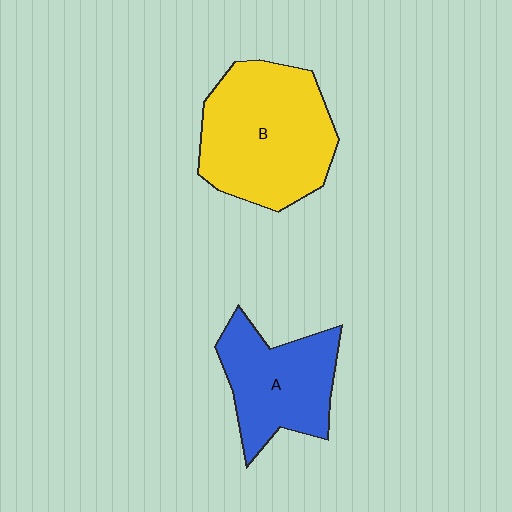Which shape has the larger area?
Shape B (yellow).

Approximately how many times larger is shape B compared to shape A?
Approximately 1.4 times.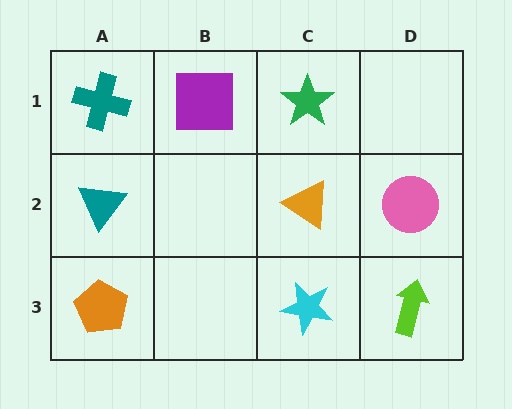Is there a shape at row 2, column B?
No, that cell is empty.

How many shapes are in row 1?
3 shapes.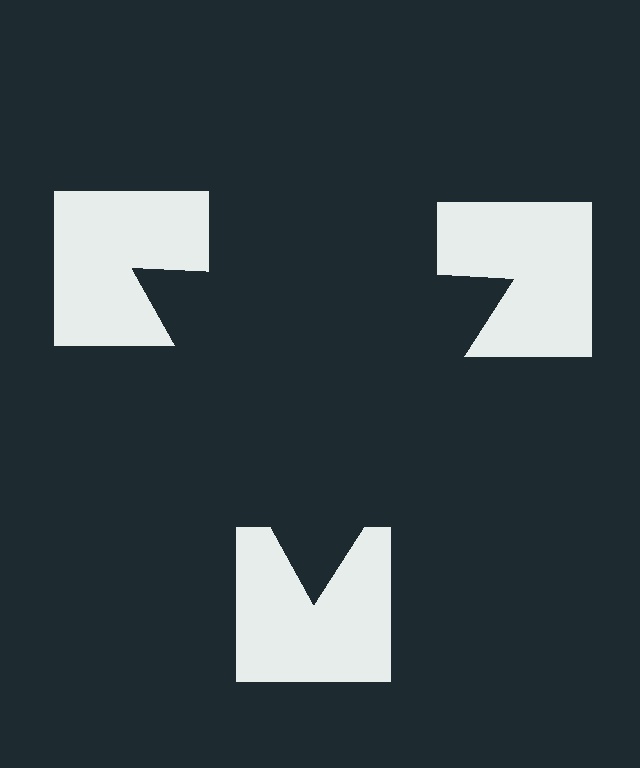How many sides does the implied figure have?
3 sides.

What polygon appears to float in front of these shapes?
An illusory triangle — its edges are inferred from the aligned wedge cuts in the notched squares, not physically drawn.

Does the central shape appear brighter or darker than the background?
It typically appears slightly darker than the background, even though no actual brightness change is drawn.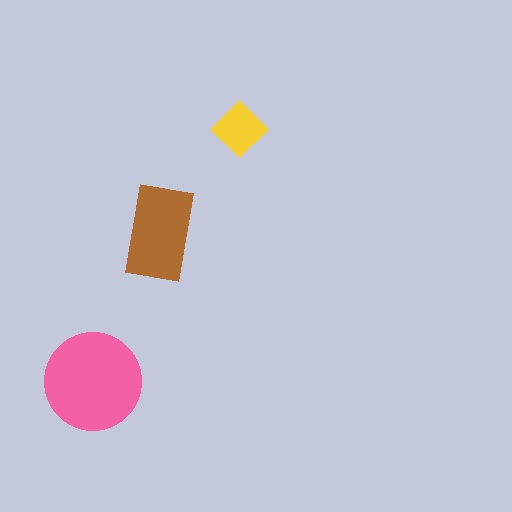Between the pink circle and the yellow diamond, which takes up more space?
The pink circle.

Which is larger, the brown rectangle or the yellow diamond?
The brown rectangle.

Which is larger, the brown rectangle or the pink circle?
The pink circle.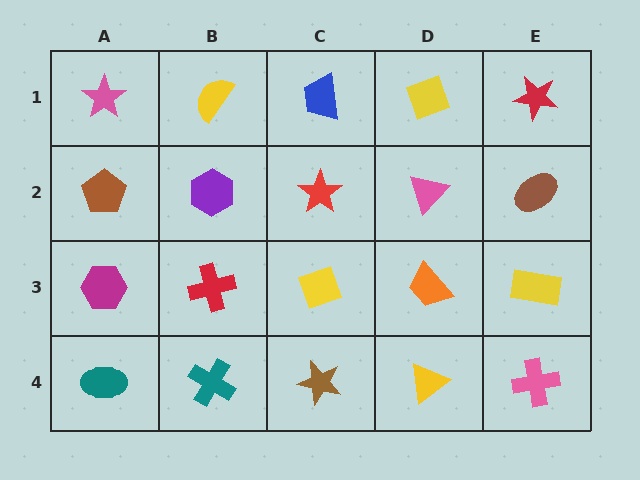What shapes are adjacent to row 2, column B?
A yellow semicircle (row 1, column B), a red cross (row 3, column B), a brown pentagon (row 2, column A), a red star (row 2, column C).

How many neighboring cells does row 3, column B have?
4.